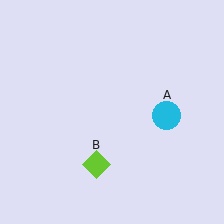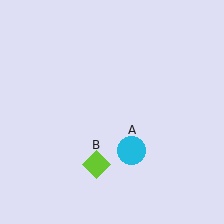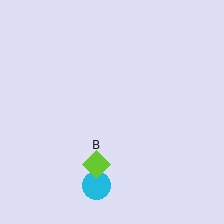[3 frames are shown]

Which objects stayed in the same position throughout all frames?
Lime diamond (object B) remained stationary.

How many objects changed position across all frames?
1 object changed position: cyan circle (object A).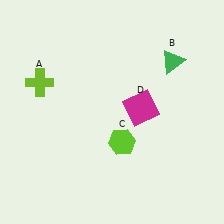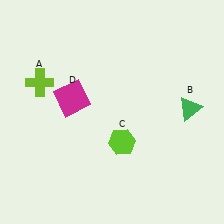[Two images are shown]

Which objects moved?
The objects that moved are: the green triangle (B), the magenta square (D).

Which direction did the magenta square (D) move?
The magenta square (D) moved left.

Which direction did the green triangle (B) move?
The green triangle (B) moved down.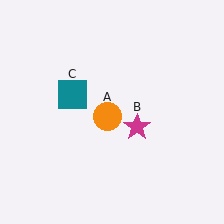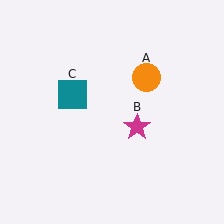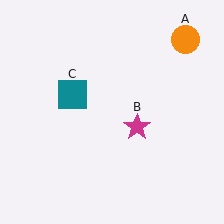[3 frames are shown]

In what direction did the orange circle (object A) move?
The orange circle (object A) moved up and to the right.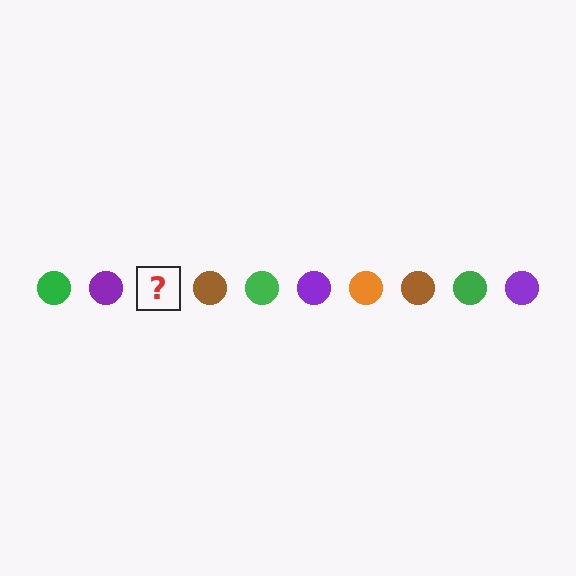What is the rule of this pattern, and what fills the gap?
The rule is that the pattern cycles through green, purple, orange, brown circles. The gap should be filled with an orange circle.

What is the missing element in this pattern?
The missing element is an orange circle.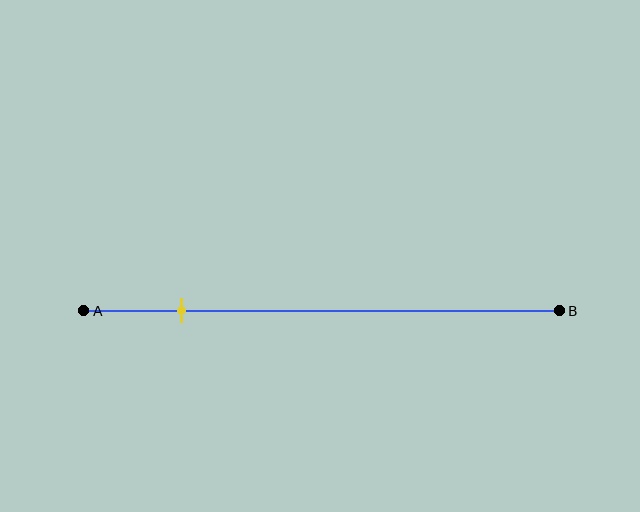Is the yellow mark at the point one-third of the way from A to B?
No, the mark is at about 20% from A, not at the 33% one-third point.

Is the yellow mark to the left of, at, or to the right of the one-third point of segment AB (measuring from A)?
The yellow mark is to the left of the one-third point of segment AB.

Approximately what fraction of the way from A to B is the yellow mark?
The yellow mark is approximately 20% of the way from A to B.